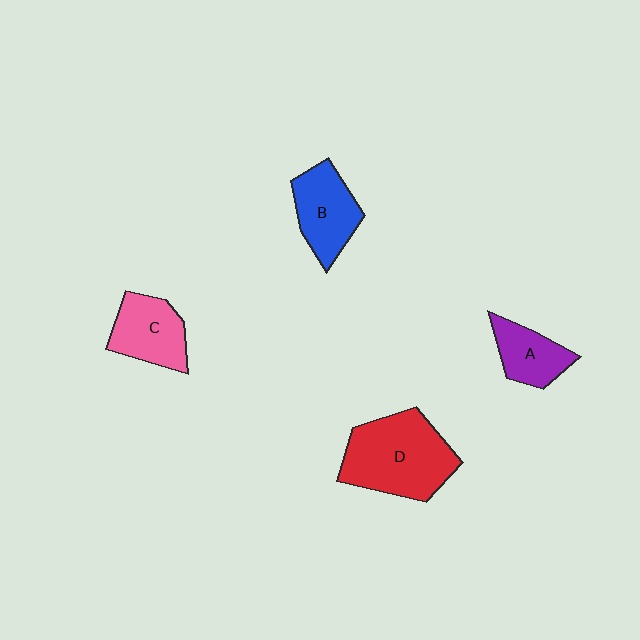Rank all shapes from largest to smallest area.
From largest to smallest: D (red), B (blue), C (pink), A (purple).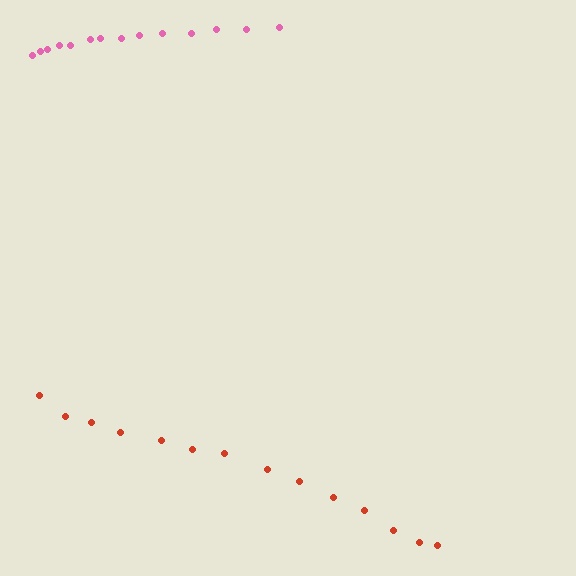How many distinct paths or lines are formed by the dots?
There are 2 distinct paths.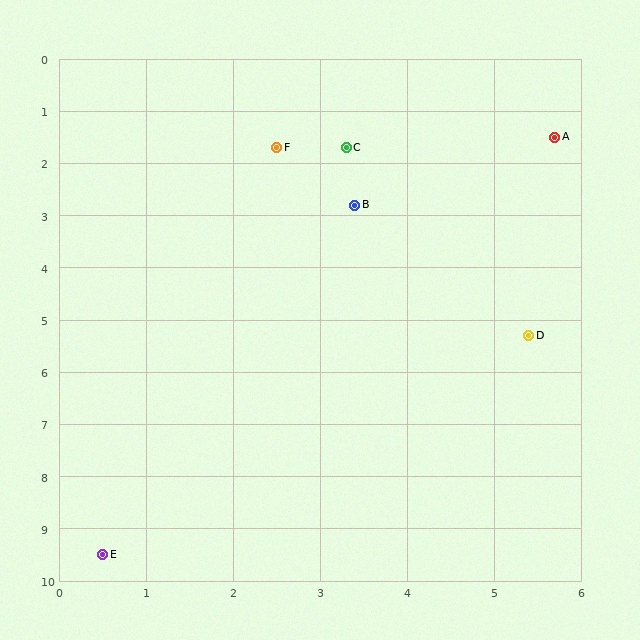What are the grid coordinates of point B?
Point B is at approximately (3.4, 2.8).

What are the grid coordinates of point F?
Point F is at approximately (2.5, 1.7).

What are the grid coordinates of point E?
Point E is at approximately (0.5, 9.5).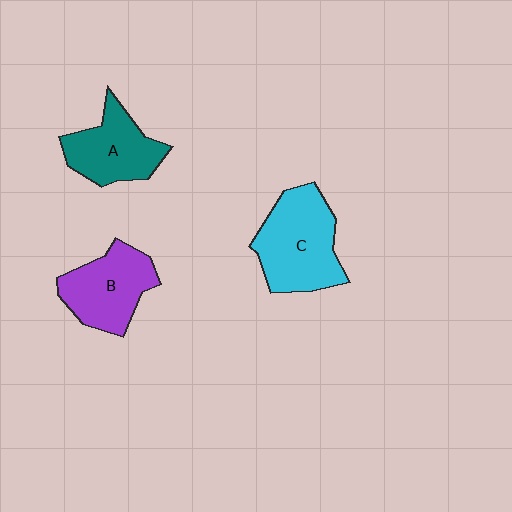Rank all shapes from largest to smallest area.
From largest to smallest: C (cyan), B (purple), A (teal).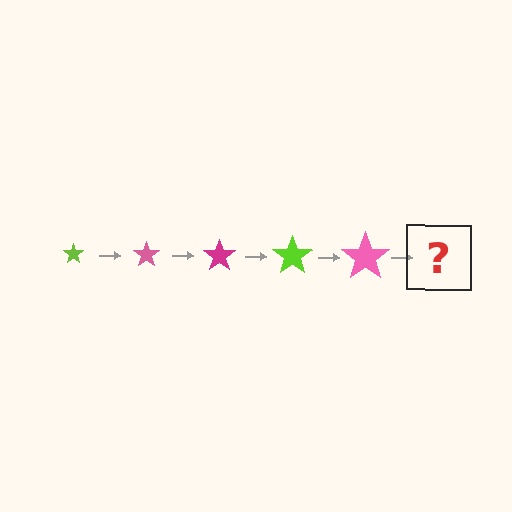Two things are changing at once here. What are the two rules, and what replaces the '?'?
The two rules are that the star grows larger each step and the color cycles through lime, pink, and magenta. The '?' should be a magenta star, larger than the previous one.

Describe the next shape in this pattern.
It should be a magenta star, larger than the previous one.